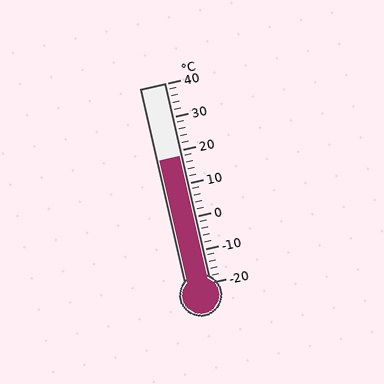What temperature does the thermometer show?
The thermometer shows approximately 18°C.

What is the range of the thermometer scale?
The thermometer scale ranges from -20°C to 40°C.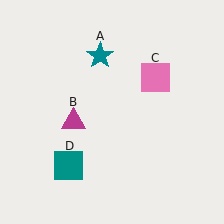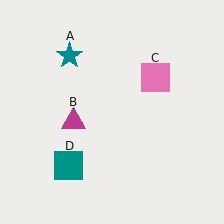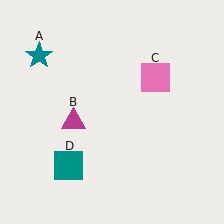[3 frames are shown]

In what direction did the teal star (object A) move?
The teal star (object A) moved left.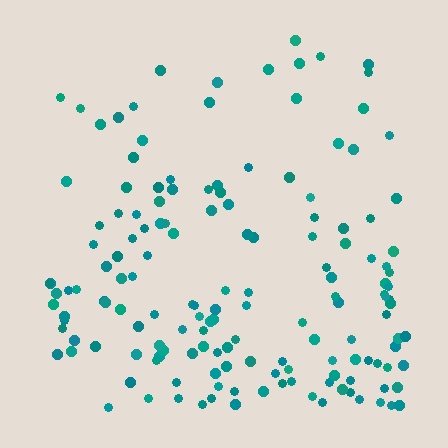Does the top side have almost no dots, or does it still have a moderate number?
Still a moderate number, just noticeably fewer than the bottom.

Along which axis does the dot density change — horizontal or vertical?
Vertical.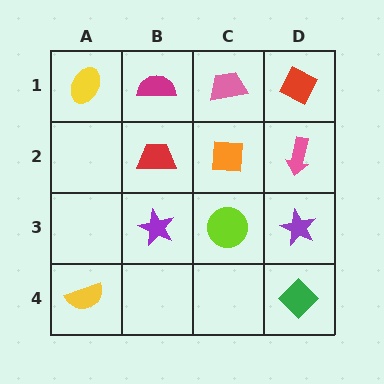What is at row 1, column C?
A pink trapezoid.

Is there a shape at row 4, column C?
No, that cell is empty.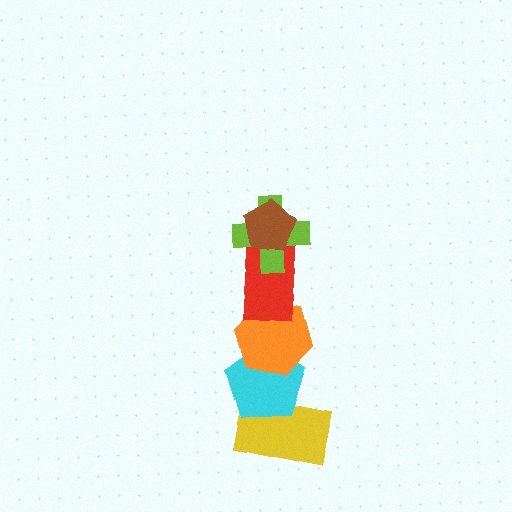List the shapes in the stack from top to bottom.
From top to bottom: the brown pentagon, the lime cross, the red rectangle, the orange hexagon, the cyan pentagon, the yellow rectangle.